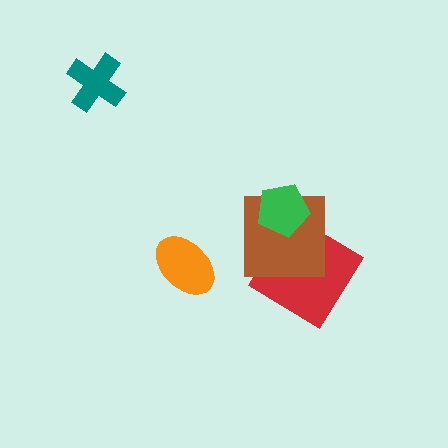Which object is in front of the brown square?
The green pentagon is in front of the brown square.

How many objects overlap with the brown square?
2 objects overlap with the brown square.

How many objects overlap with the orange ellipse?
0 objects overlap with the orange ellipse.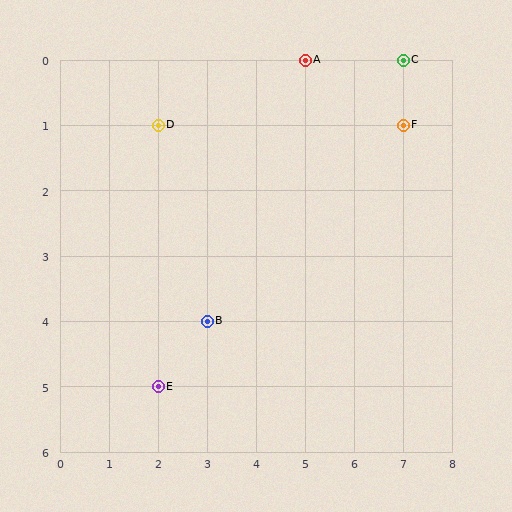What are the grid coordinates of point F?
Point F is at grid coordinates (7, 1).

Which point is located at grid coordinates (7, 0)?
Point C is at (7, 0).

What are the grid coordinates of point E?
Point E is at grid coordinates (2, 5).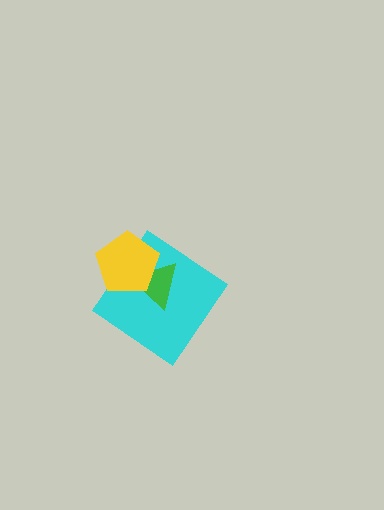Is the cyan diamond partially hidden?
Yes, it is partially covered by another shape.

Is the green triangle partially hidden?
Yes, it is partially covered by another shape.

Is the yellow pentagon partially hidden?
No, no other shape covers it.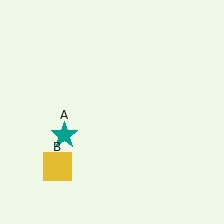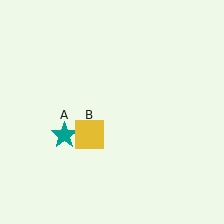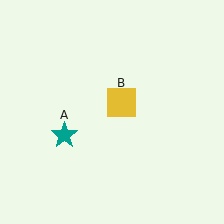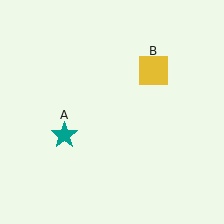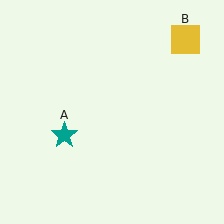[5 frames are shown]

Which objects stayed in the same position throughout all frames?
Teal star (object A) remained stationary.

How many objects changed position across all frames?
1 object changed position: yellow square (object B).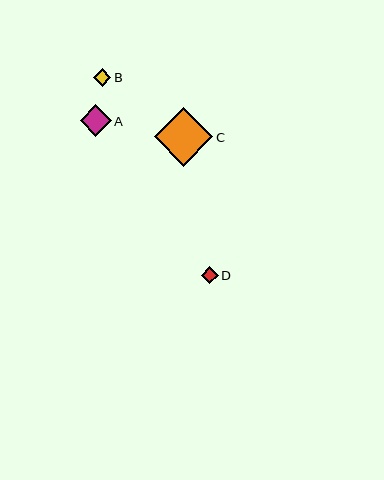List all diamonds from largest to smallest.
From largest to smallest: C, A, B, D.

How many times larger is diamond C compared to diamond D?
Diamond C is approximately 3.5 times the size of diamond D.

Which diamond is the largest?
Diamond C is the largest with a size of approximately 58 pixels.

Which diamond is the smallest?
Diamond D is the smallest with a size of approximately 17 pixels.